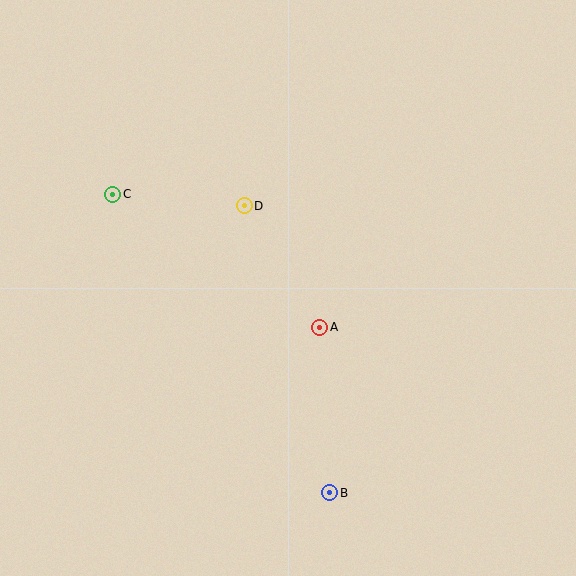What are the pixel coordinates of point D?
Point D is at (244, 206).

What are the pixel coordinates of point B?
Point B is at (330, 493).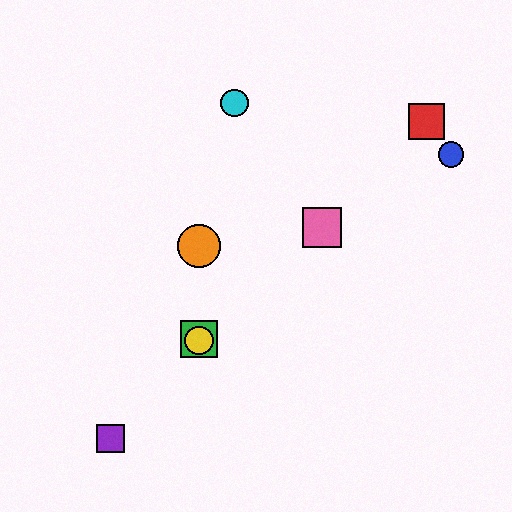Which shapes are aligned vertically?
The green square, the yellow circle, the orange circle are aligned vertically.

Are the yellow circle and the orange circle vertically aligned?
Yes, both are at x≈199.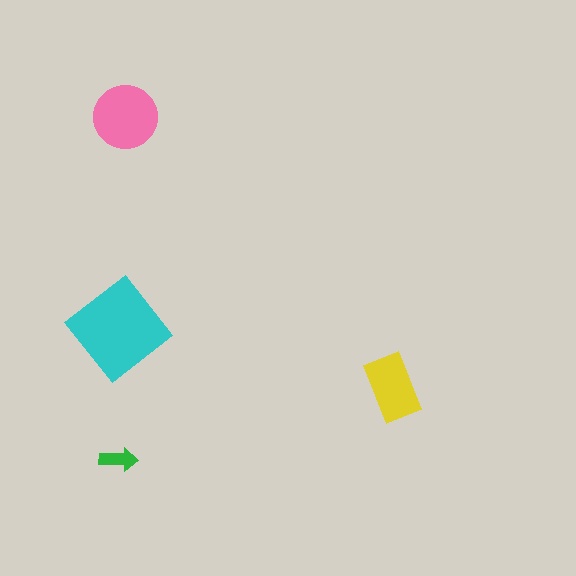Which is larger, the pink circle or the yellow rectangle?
The pink circle.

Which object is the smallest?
The green arrow.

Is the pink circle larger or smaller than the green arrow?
Larger.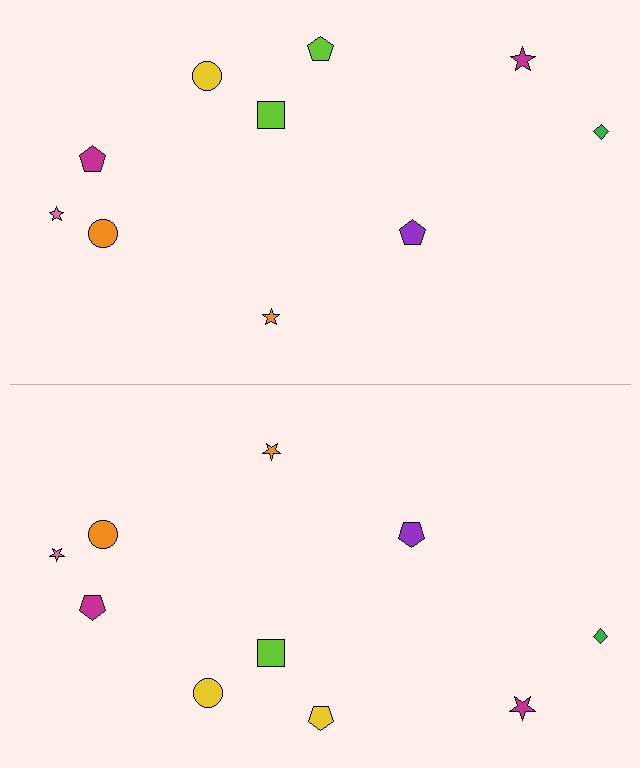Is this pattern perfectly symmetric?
No, the pattern is not perfectly symmetric. The yellow pentagon on the bottom side breaks the symmetry — its mirror counterpart is lime.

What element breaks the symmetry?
The yellow pentagon on the bottom side breaks the symmetry — its mirror counterpart is lime.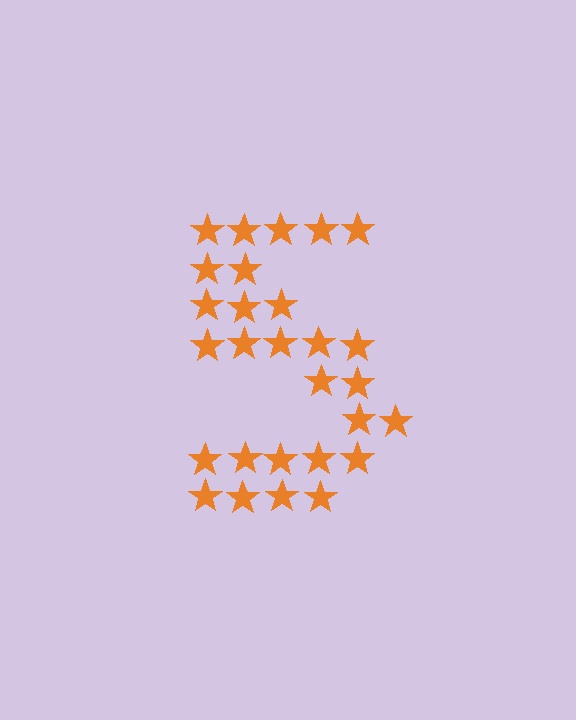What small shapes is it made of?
It is made of small stars.